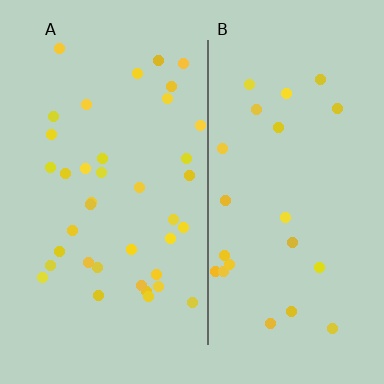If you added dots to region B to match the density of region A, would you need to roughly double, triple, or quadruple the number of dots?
Approximately double.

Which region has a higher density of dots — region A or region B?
A (the left).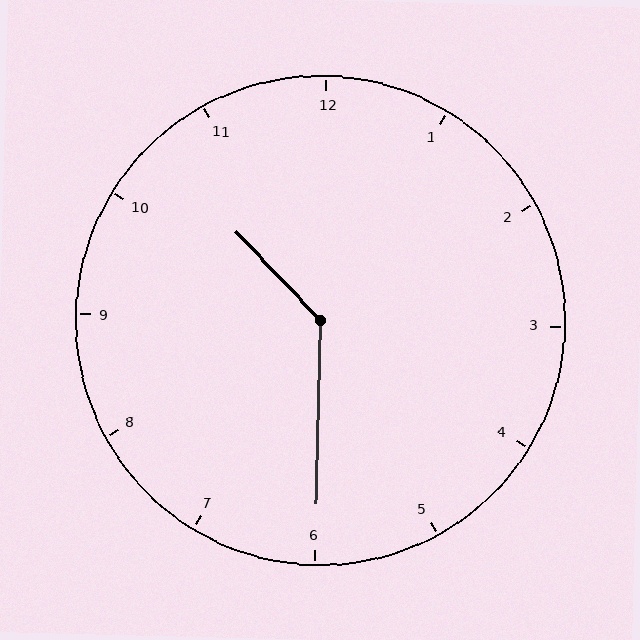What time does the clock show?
10:30.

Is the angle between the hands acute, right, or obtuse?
It is obtuse.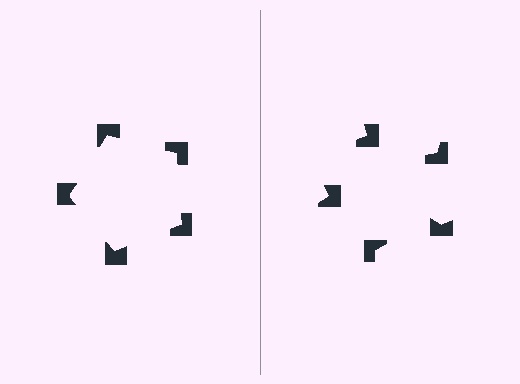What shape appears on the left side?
An illusory pentagon.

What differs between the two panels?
The notched squares are positioned identically on both sides; only the wedge orientations differ. On the left they align to a pentagon; on the right they are misaligned.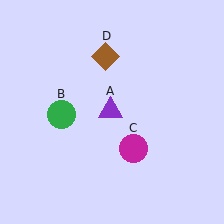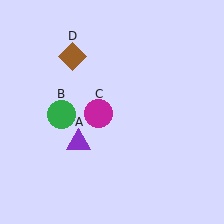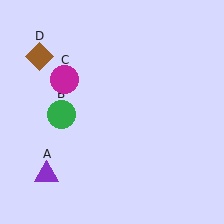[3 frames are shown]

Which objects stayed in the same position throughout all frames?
Green circle (object B) remained stationary.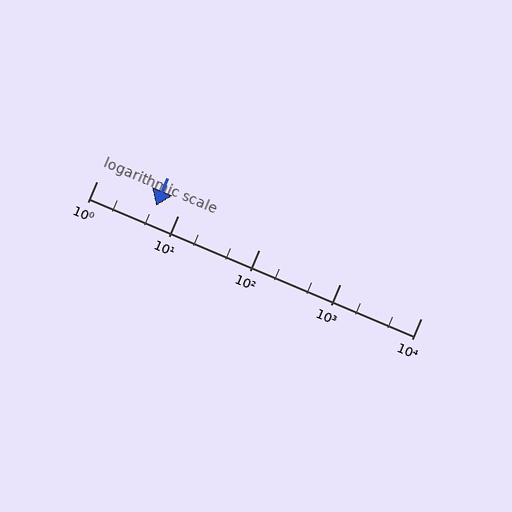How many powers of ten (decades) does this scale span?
The scale spans 4 decades, from 1 to 10000.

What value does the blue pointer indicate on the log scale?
The pointer indicates approximately 5.4.